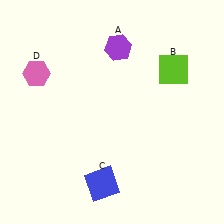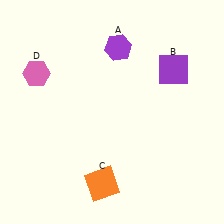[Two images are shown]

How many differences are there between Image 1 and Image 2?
There are 2 differences between the two images.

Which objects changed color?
B changed from lime to purple. C changed from blue to orange.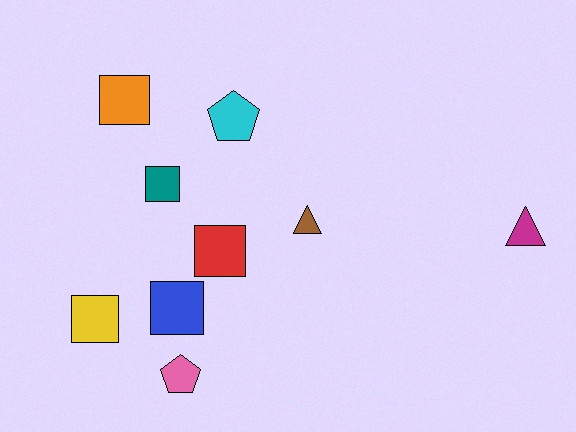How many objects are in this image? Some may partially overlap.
There are 9 objects.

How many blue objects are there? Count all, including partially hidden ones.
There is 1 blue object.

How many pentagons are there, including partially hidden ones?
There are 2 pentagons.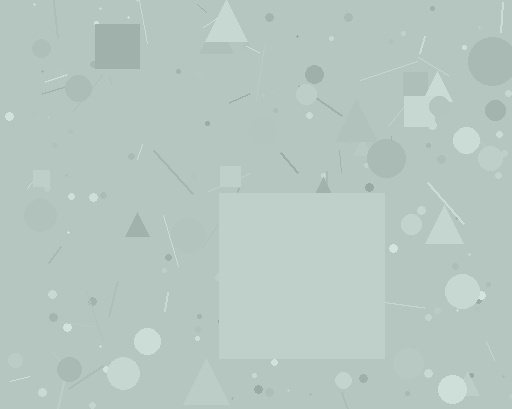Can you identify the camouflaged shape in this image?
The camouflaged shape is a square.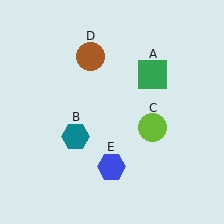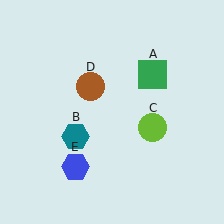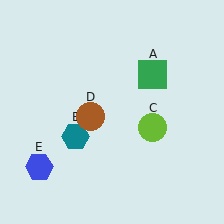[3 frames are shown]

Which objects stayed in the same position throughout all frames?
Green square (object A) and teal hexagon (object B) and lime circle (object C) remained stationary.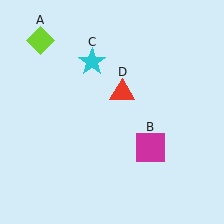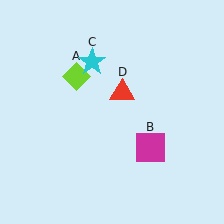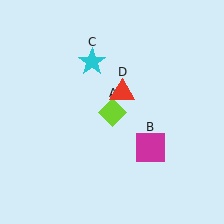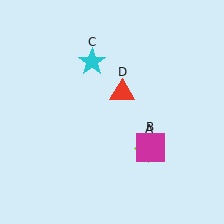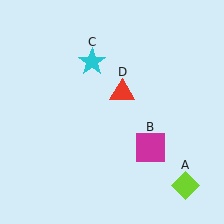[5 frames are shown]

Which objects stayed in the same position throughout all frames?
Magenta square (object B) and cyan star (object C) and red triangle (object D) remained stationary.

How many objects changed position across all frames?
1 object changed position: lime diamond (object A).